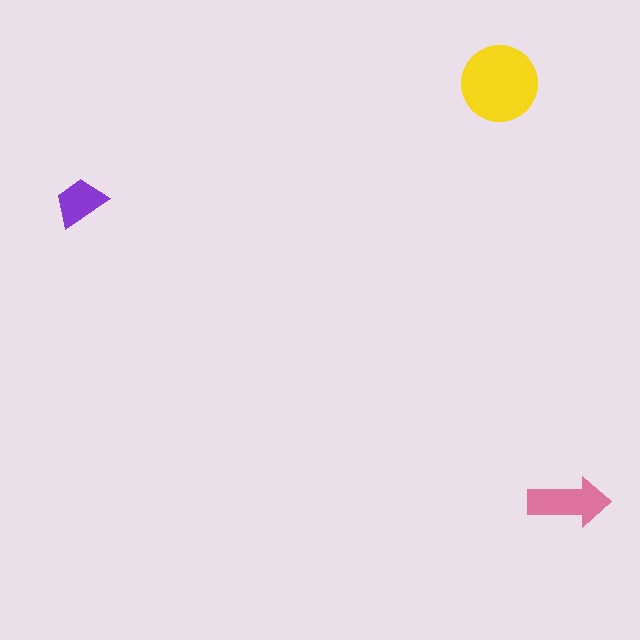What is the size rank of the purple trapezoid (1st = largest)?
3rd.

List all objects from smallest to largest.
The purple trapezoid, the pink arrow, the yellow circle.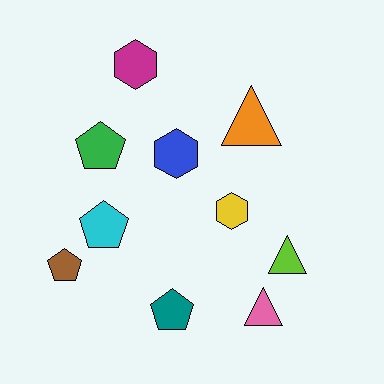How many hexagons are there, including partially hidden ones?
There are 3 hexagons.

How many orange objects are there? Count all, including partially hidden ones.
There is 1 orange object.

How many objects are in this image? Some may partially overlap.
There are 10 objects.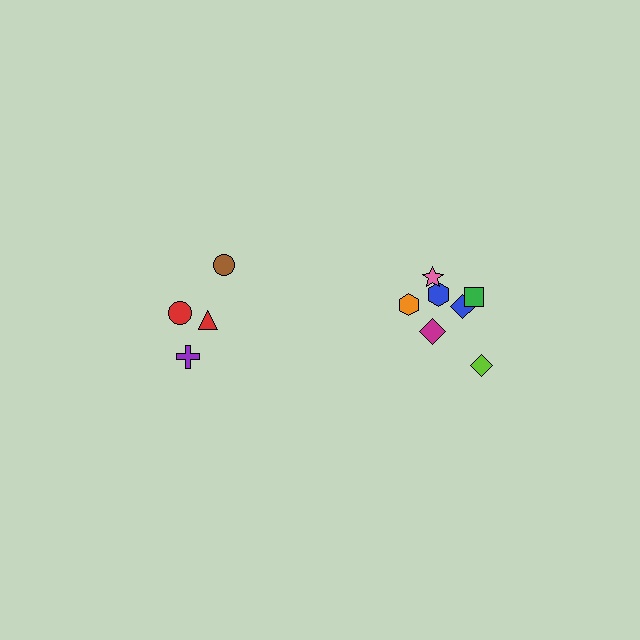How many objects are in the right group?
There are 7 objects.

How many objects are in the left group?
There are 4 objects.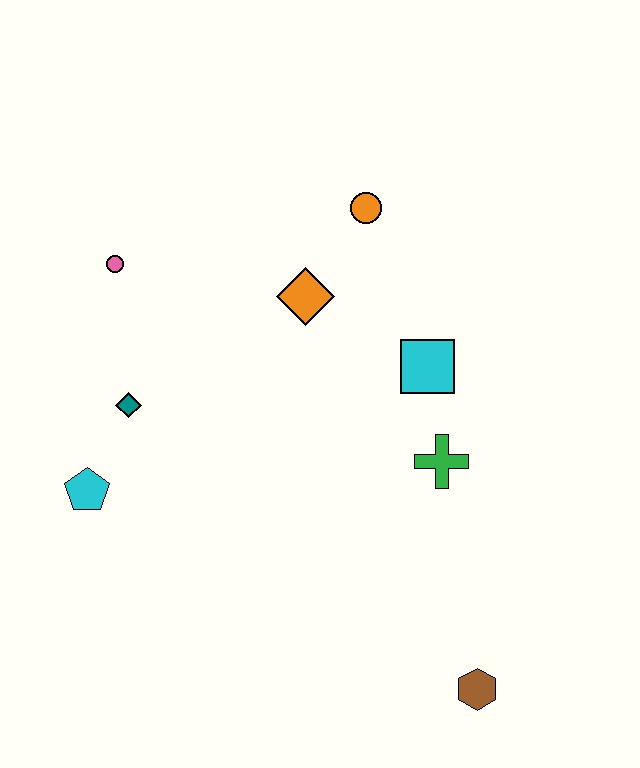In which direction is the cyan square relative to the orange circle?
The cyan square is below the orange circle.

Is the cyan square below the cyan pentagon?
No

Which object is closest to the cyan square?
The green cross is closest to the cyan square.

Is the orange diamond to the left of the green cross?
Yes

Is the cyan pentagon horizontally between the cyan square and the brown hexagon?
No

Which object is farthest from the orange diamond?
The brown hexagon is farthest from the orange diamond.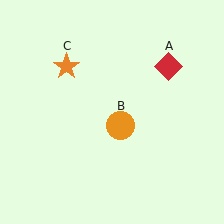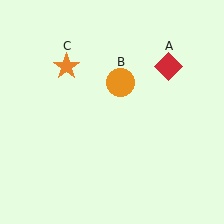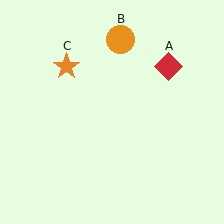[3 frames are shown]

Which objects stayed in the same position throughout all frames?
Red diamond (object A) and orange star (object C) remained stationary.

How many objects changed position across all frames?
1 object changed position: orange circle (object B).